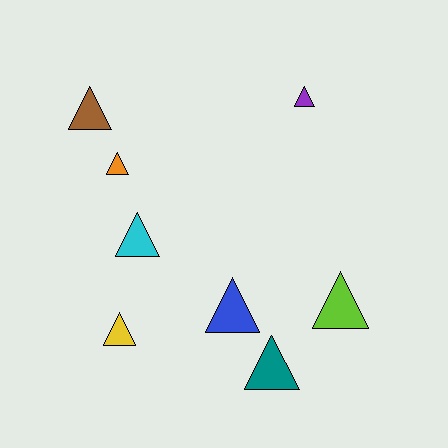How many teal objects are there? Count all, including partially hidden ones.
There is 1 teal object.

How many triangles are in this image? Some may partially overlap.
There are 8 triangles.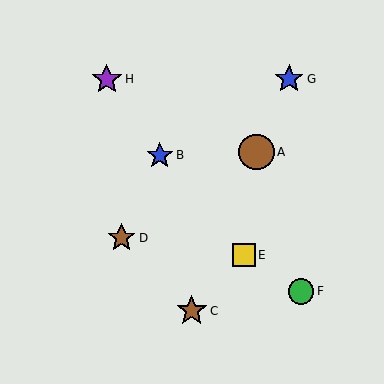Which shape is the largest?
The brown circle (labeled A) is the largest.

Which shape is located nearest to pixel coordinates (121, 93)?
The purple star (labeled H) at (107, 79) is nearest to that location.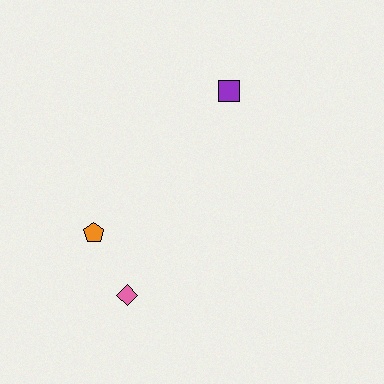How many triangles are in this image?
There are no triangles.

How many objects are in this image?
There are 3 objects.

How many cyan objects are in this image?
There are no cyan objects.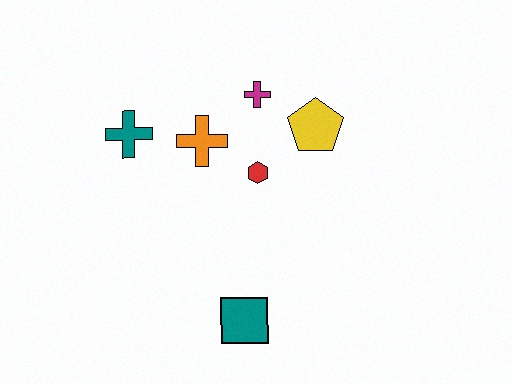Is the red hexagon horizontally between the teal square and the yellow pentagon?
Yes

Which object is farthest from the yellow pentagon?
The teal square is farthest from the yellow pentagon.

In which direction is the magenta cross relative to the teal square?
The magenta cross is above the teal square.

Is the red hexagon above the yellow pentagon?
No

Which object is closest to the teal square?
The red hexagon is closest to the teal square.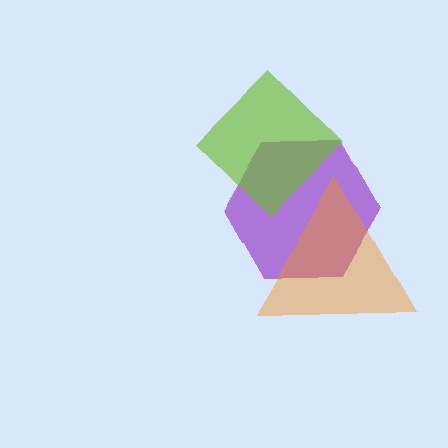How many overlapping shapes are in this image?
There are 3 overlapping shapes in the image.